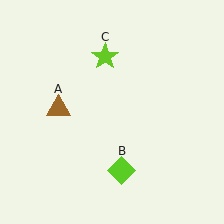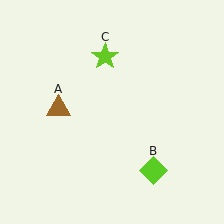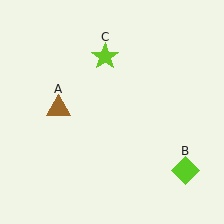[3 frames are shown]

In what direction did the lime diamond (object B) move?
The lime diamond (object B) moved right.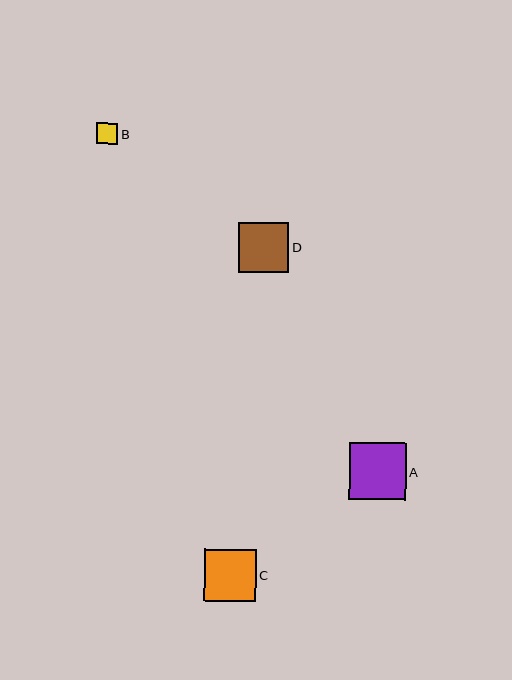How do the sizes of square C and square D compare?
Square C and square D are approximately the same size.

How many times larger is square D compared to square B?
Square D is approximately 2.3 times the size of square B.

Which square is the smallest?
Square B is the smallest with a size of approximately 21 pixels.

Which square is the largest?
Square A is the largest with a size of approximately 57 pixels.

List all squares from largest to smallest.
From largest to smallest: A, C, D, B.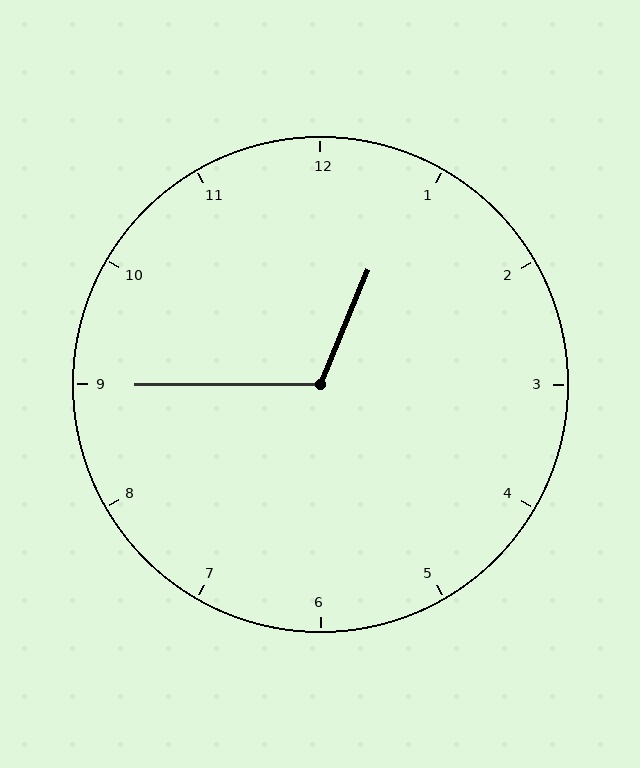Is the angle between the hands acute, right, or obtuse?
It is obtuse.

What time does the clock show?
12:45.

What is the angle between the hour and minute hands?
Approximately 112 degrees.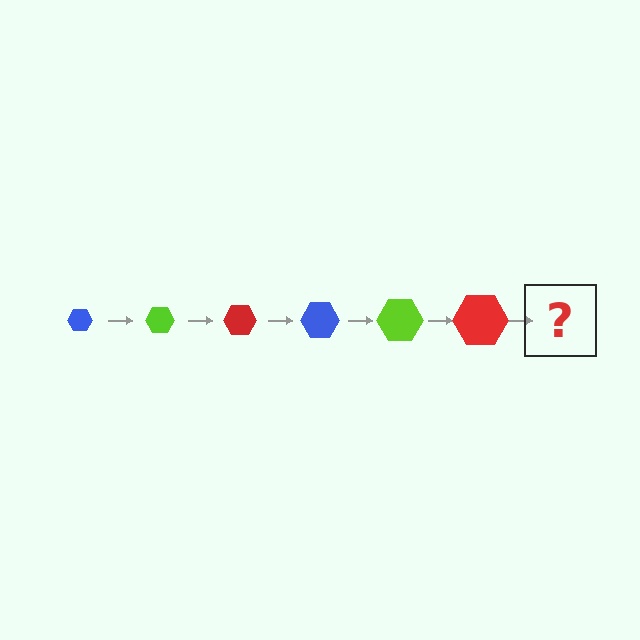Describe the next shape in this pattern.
It should be a blue hexagon, larger than the previous one.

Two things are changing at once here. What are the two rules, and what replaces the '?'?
The two rules are that the hexagon grows larger each step and the color cycles through blue, lime, and red. The '?' should be a blue hexagon, larger than the previous one.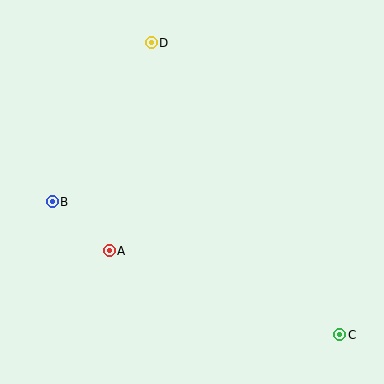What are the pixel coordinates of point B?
Point B is at (52, 202).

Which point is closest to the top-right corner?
Point D is closest to the top-right corner.